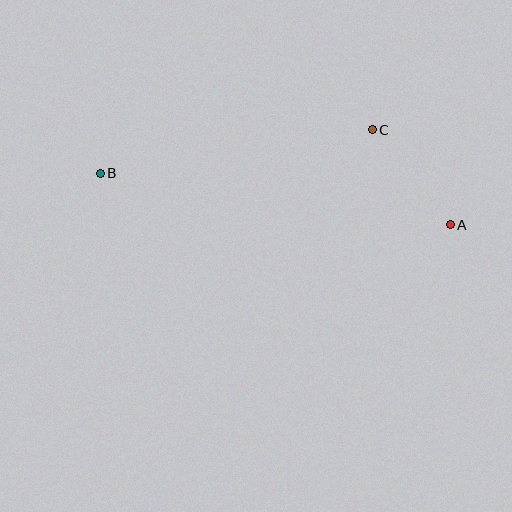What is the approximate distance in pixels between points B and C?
The distance between B and C is approximately 275 pixels.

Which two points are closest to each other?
Points A and C are closest to each other.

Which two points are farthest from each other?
Points A and B are farthest from each other.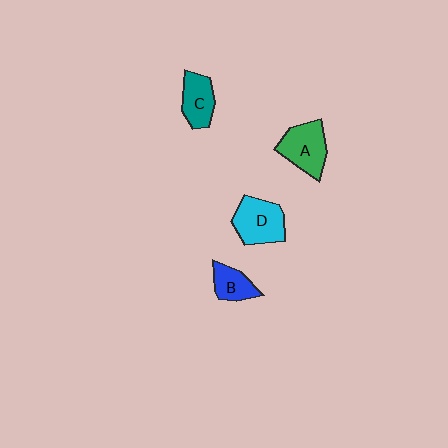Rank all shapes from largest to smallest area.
From largest to smallest: D (cyan), A (green), C (teal), B (blue).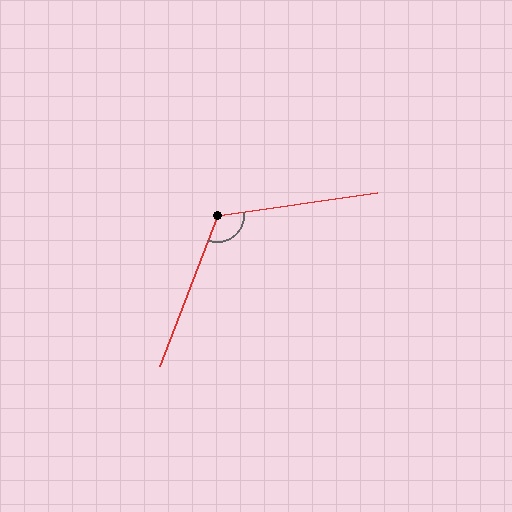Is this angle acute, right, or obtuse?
It is obtuse.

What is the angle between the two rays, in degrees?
Approximately 119 degrees.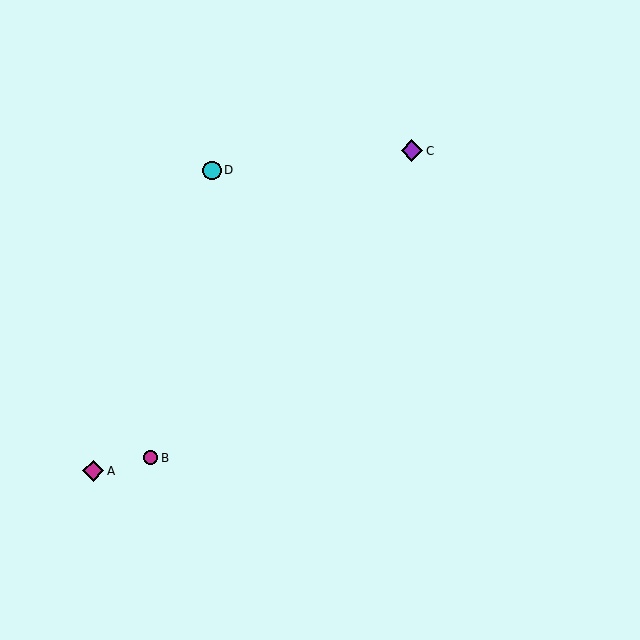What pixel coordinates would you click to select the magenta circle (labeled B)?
Click at (151, 458) to select the magenta circle B.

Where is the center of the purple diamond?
The center of the purple diamond is at (412, 151).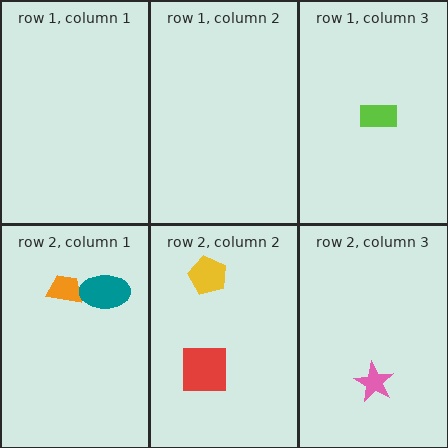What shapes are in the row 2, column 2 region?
The yellow pentagon, the red square.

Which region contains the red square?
The row 2, column 2 region.